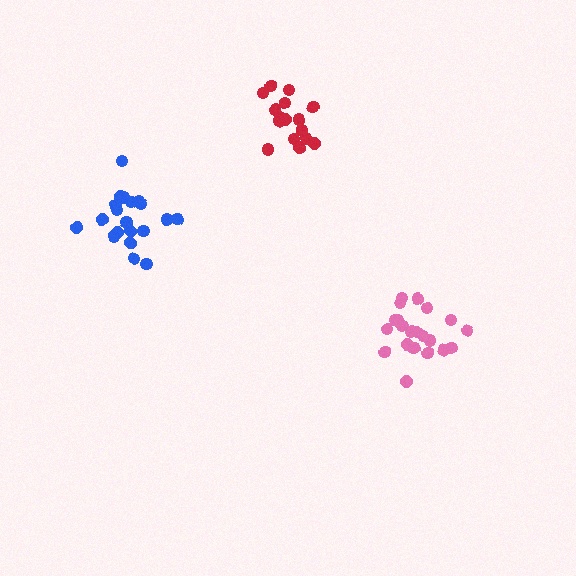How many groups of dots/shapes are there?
There are 3 groups.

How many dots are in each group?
Group 1: 21 dots, Group 2: 16 dots, Group 3: 21 dots (58 total).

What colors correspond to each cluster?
The clusters are colored: blue, red, pink.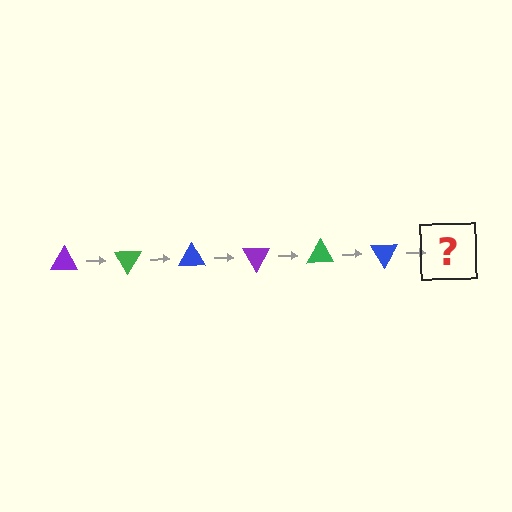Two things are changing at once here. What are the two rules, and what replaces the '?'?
The two rules are that it rotates 60 degrees each step and the color cycles through purple, green, and blue. The '?' should be a purple triangle, rotated 360 degrees from the start.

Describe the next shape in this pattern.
It should be a purple triangle, rotated 360 degrees from the start.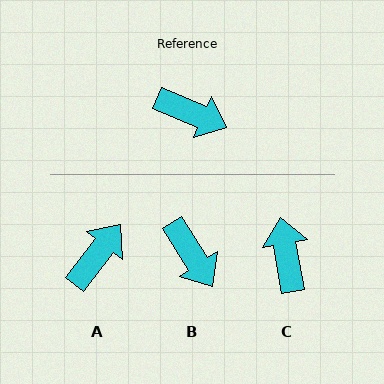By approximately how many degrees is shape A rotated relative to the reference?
Approximately 76 degrees counter-clockwise.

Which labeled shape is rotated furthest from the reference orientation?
C, about 123 degrees away.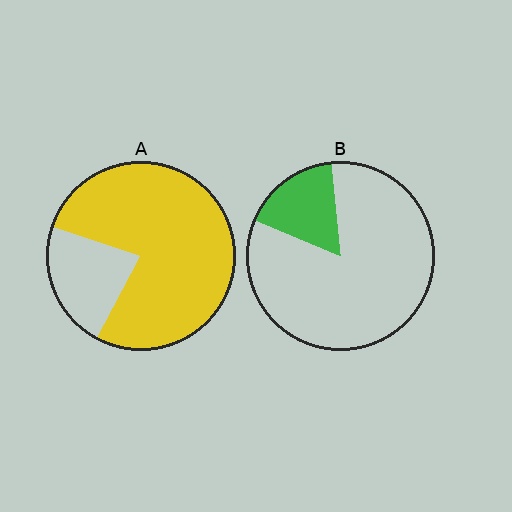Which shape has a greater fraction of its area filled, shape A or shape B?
Shape A.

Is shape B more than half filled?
No.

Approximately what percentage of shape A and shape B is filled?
A is approximately 80% and B is approximately 15%.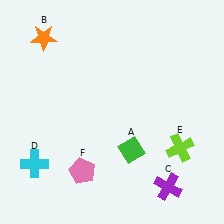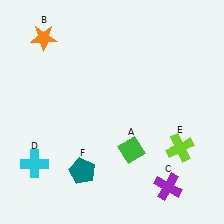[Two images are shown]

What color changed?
The pentagon (F) changed from pink in Image 1 to teal in Image 2.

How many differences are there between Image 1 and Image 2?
There is 1 difference between the two images.